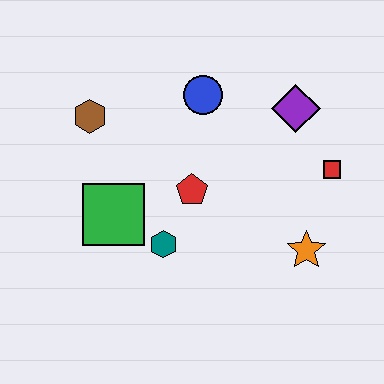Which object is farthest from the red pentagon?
The red square is farthest from the red pentagon.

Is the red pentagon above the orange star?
Yes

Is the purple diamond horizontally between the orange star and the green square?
Yes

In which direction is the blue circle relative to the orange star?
The blue circle is above the orange star.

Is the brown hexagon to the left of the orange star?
Yes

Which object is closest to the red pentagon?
The teal hexagon is closest to the red pentagon.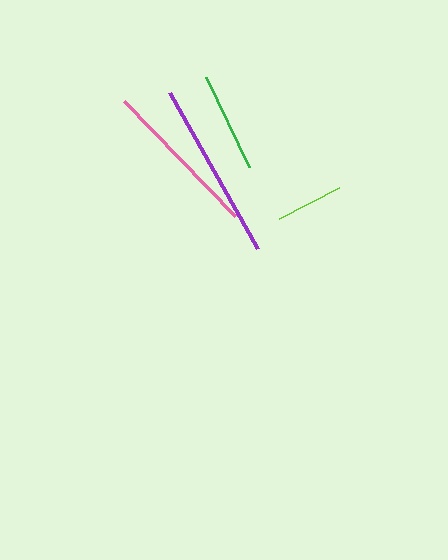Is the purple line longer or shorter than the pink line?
The purple line is longer than the pink line.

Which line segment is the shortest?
The lime line is the shortest at approximately 67 pixels.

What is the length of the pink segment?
The pink segment is approximately 160 pixels long.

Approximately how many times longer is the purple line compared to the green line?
The purple line is approximately 1.8 times the length of the green line.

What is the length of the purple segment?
The purple segment is approximately 179 pixels long.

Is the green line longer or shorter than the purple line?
The purple line is longer than the green line.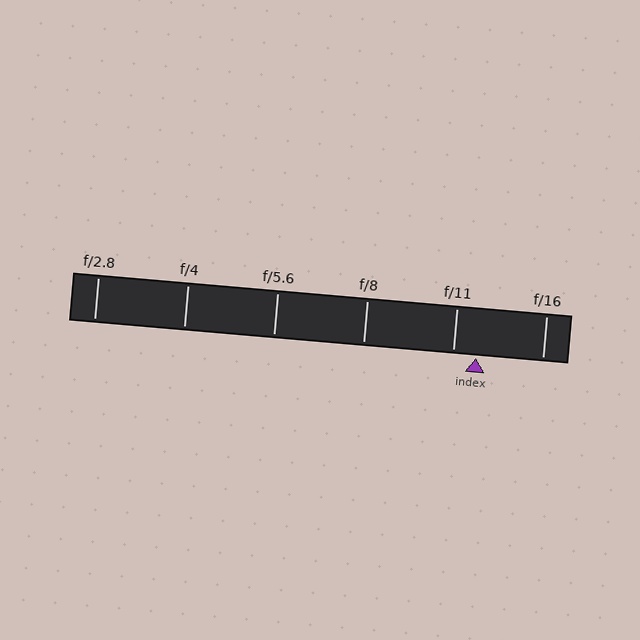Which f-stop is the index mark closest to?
The index mark is closest to f/11.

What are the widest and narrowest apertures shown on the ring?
The widest aperture shown is f/2.8 and the narrowest is f/16.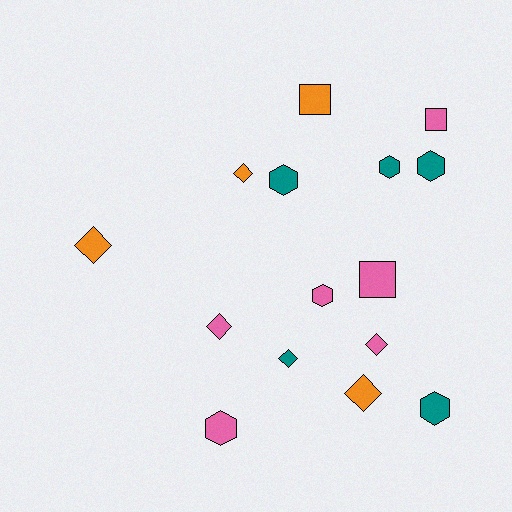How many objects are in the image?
There are 15 objects.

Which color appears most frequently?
Pink, with 6 objects.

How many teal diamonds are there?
There is 1 teal diamond.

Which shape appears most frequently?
Diamond, with 6 objects.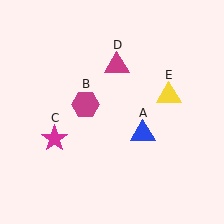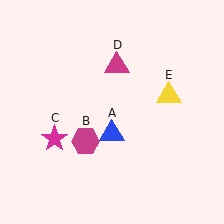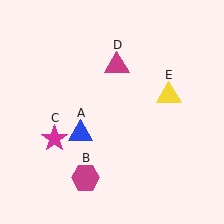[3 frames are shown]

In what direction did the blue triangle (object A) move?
The blue triangle (object A) moved left.